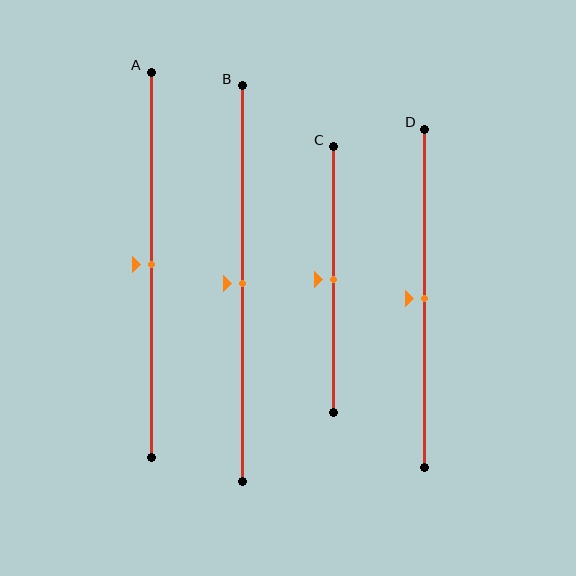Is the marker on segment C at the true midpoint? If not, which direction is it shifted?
Yes, the marker on segment C is at the true midpoint.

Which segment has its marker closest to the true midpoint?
Segment A has its marker closest to the true midpoint.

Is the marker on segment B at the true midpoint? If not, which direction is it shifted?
Yes, the marker on segment B is at the true midpoint.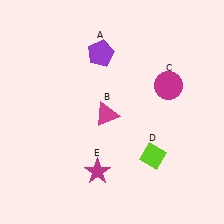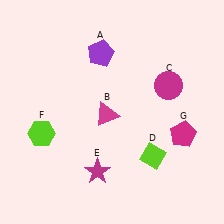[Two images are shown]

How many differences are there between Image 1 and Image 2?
There are 2 differences between the two images.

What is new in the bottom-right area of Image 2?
A magenta pentagon (G) was added in the bottom-right area of Image 2.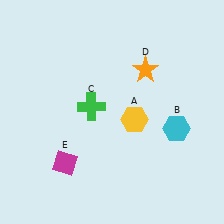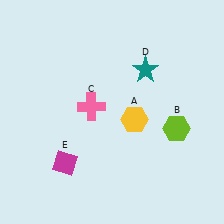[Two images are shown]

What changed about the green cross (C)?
In Image 1, C is green. In Image 2, it changed to pink.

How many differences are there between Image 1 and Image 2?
There are 3 differences between the two images.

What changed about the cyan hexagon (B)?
In Image 1, B is cyan. In Image 2, it changed to lime.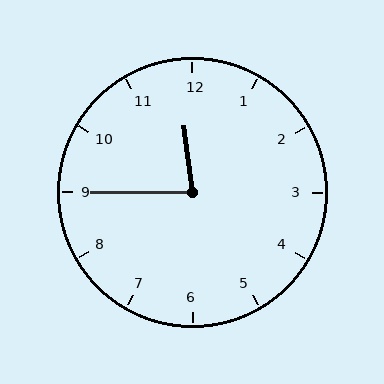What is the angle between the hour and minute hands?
Approximately 82 degrees.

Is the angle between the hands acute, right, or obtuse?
It is acute.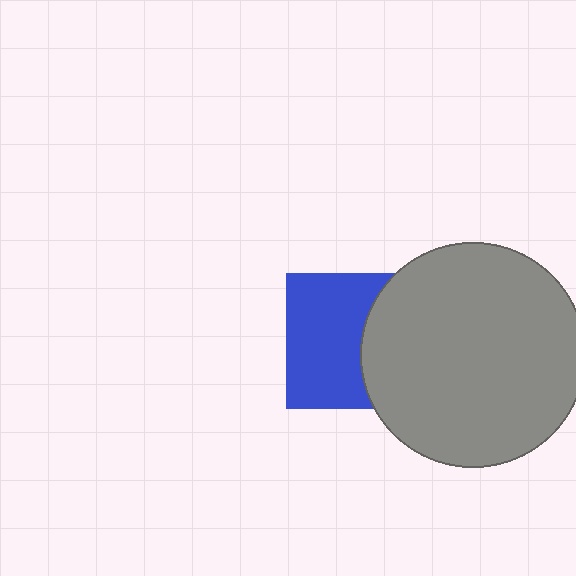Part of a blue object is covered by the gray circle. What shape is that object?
It is a square.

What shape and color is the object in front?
The object in front is a gray circle.